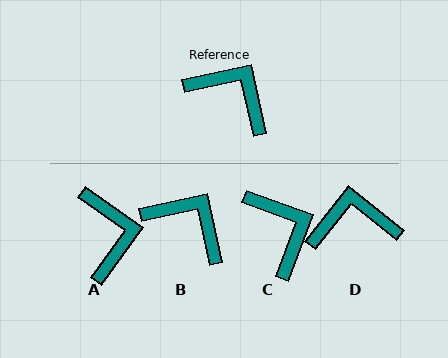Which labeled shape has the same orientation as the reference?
B.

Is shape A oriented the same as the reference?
No, it is off by about 48 degrees.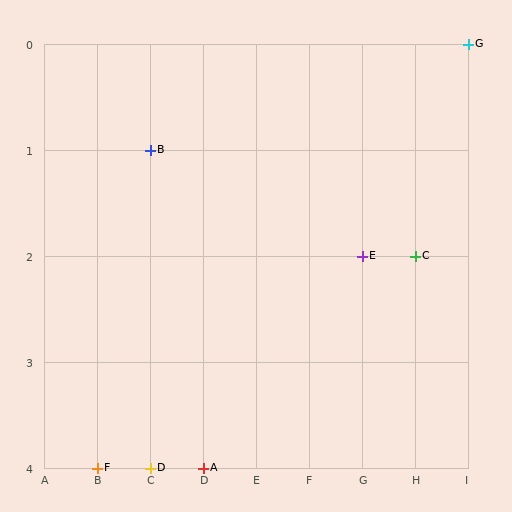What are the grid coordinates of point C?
Point C is at grid coordinates (H, 2).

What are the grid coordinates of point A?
Point A is at grid coordinates (D, 4).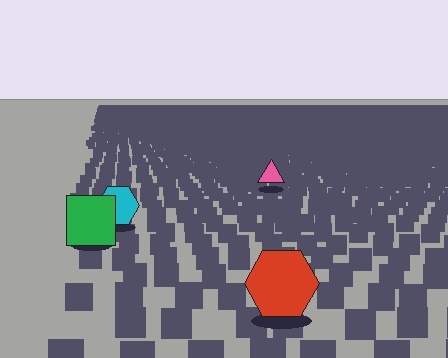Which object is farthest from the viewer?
The pink triangle is farthest from the viewer. It appears smaller and the ground texture around it is denser.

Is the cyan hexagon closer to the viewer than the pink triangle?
Yes. The cyan hexagon is closer — you can tell from the texture gradient: the ground texture is coarser near it.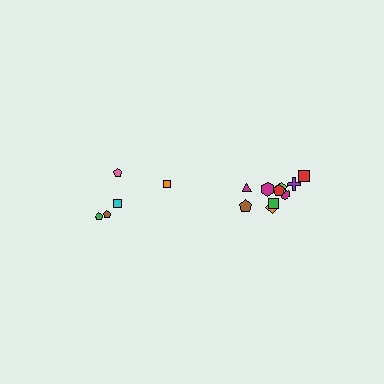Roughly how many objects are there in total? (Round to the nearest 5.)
Roughly 15 objects in total.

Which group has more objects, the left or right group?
The right group.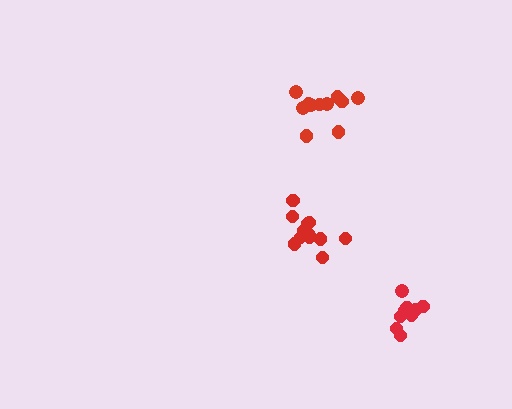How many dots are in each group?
Group 1: 13 dots, Group 2: 11 dots, Group 3: 9 dots (33 total).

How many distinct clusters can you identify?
There are 3 distinct clusters.